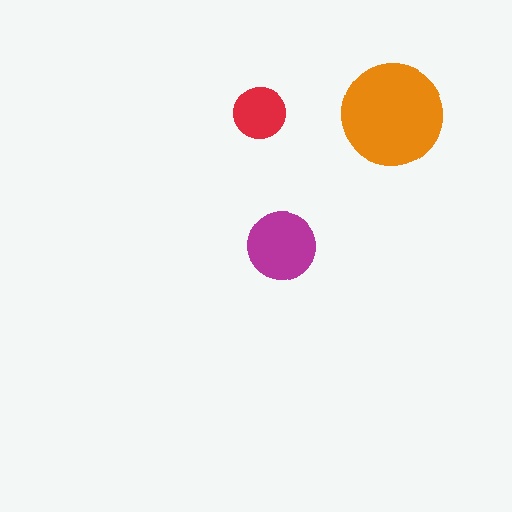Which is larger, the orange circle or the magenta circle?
The orange one.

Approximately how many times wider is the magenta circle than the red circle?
About 1.5 times wider.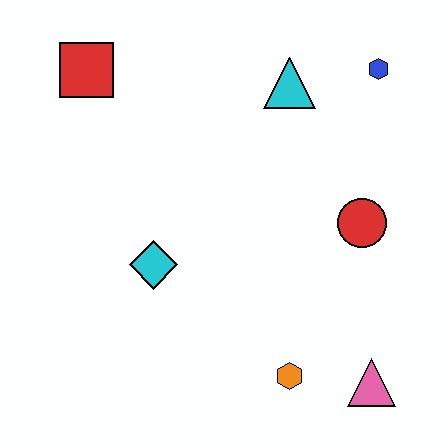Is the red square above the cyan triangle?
Yes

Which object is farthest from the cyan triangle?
The pink triangle is farthest from the cyan triangle.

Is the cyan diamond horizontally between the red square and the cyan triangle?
Yes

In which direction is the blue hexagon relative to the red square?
The blue hexagon is to the right of the red square.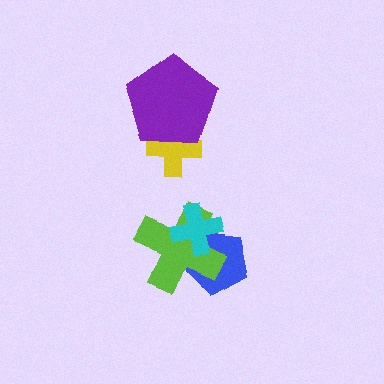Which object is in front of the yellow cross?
The purple pentagon is in front of the yellow cross.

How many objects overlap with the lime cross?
2 objects overlap with the lime cross.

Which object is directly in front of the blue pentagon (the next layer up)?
The lime cross is directly in front of the blue pentagon.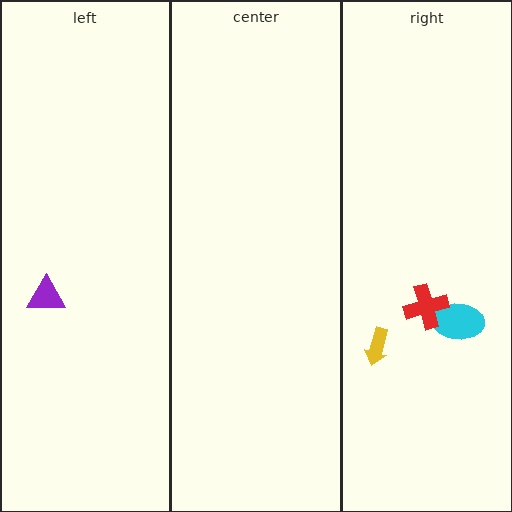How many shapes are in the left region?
1.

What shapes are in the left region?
The purple triangle.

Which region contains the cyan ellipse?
The right region.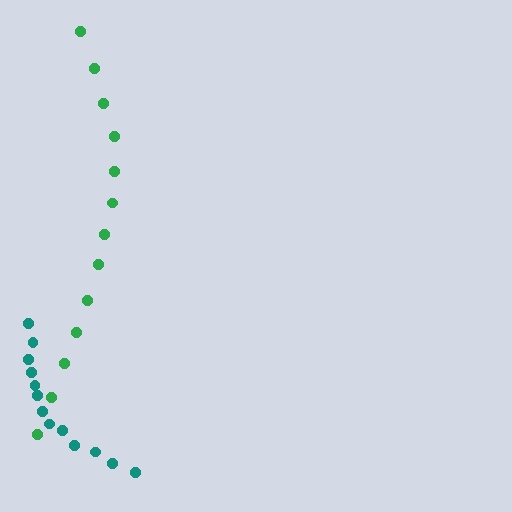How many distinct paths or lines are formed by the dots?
There are 2 distinct paths.